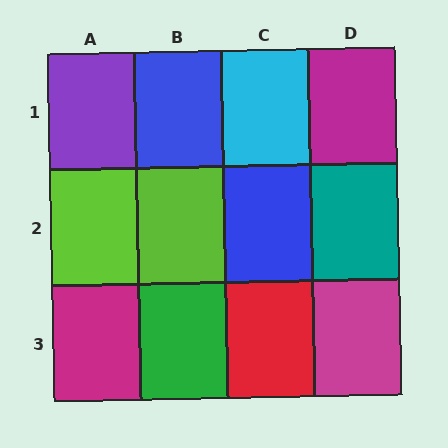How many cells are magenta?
3 cells are magenta.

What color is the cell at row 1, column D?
Magenta.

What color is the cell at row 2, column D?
Teal.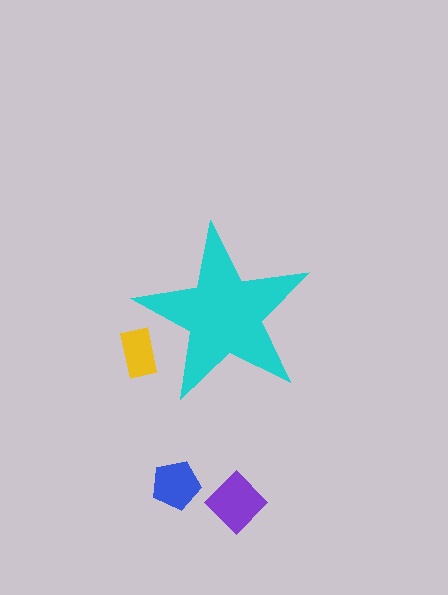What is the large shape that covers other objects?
A cyan star.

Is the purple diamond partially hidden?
No, the purple diamond is fully visible.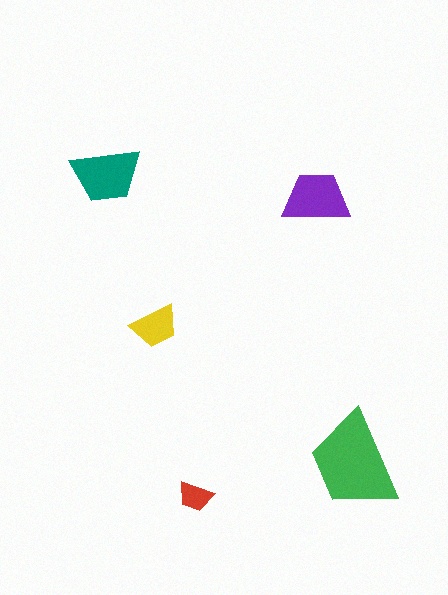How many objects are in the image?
There are 5 objects in the image.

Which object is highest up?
The teal trapezoid is topmost.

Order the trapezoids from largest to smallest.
the green one, the teal one, the purple one, the yellow one, the red one.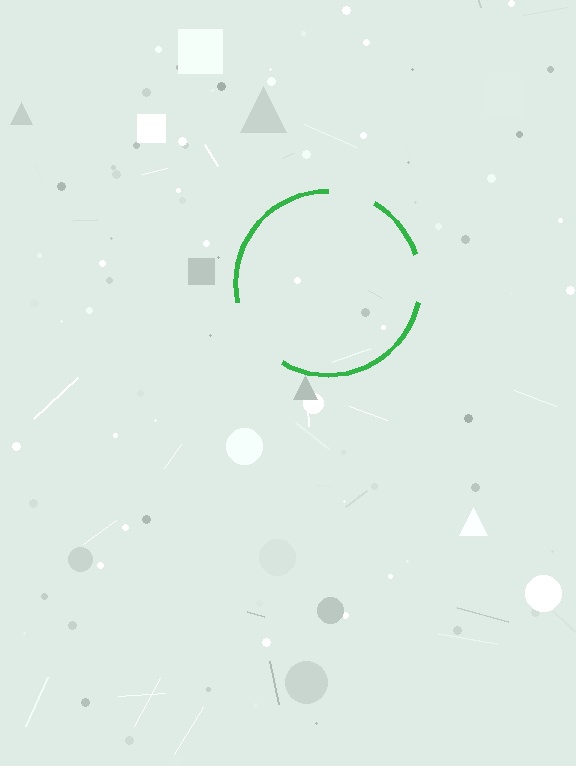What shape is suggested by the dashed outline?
The dashed outline suggests a circle.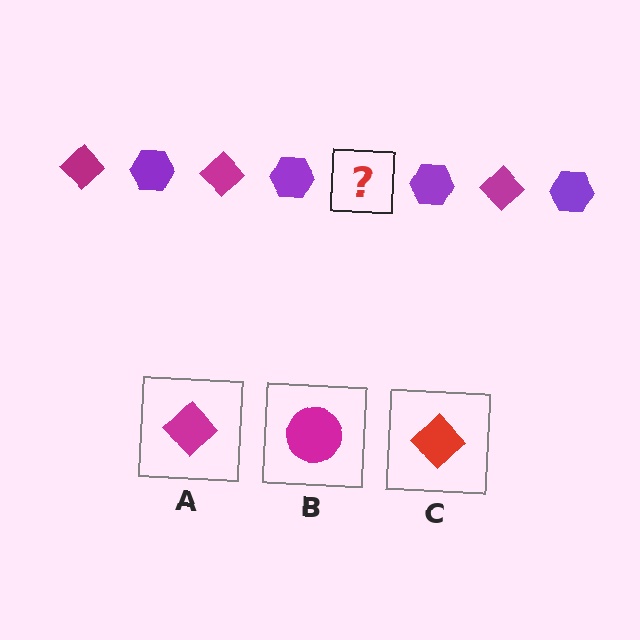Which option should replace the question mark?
Option A.